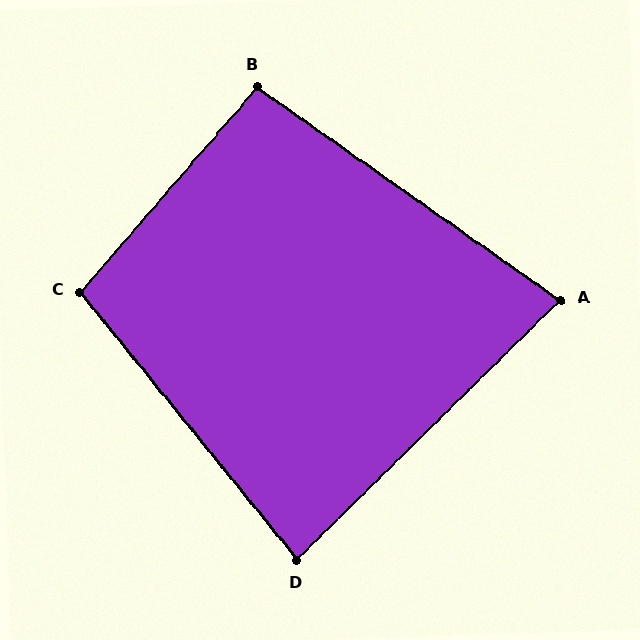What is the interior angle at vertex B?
Approximately 96 degrees (obtuse).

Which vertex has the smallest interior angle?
A, at approximately 80 degrees.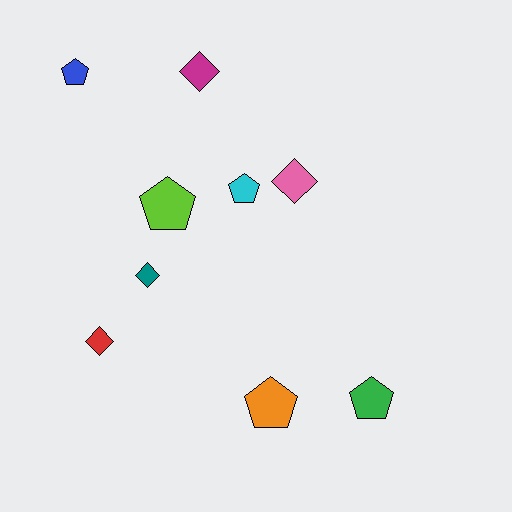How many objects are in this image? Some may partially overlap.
There are 9 objects.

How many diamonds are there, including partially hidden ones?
There are 4 diamonds.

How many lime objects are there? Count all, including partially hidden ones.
There is 1 lime object.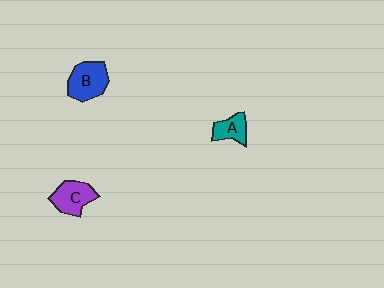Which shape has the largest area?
Shape B (blue).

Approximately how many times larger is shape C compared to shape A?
Approximately 1.4 times.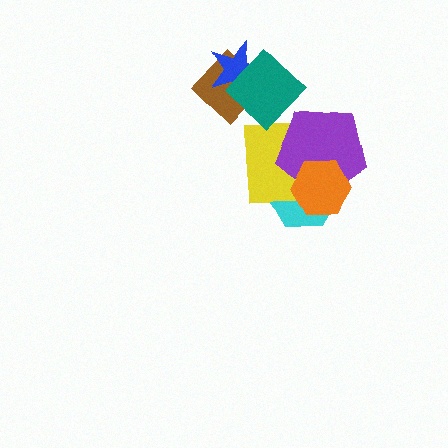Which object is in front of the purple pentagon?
The orange hexagon is in front of the purple pentagon.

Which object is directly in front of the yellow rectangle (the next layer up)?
The purple pentagon is directly in front of the yellow rectangle.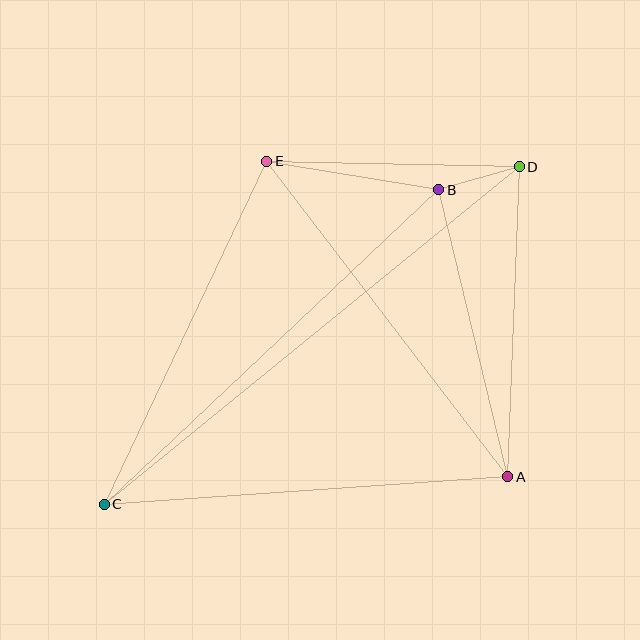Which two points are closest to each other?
Points B and D are closest to each other.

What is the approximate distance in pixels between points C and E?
The distance between C and E is approximately 380 pixels.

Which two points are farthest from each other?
Points C and D are farthest from each other.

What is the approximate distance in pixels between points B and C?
The distance between B and C is approximately 459 pixels.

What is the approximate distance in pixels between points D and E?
The distance between D and E is approximately 252 pixels.